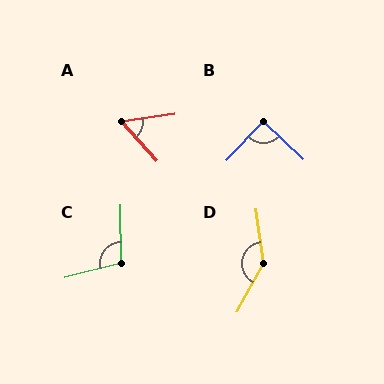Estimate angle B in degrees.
Approximately 90 degrees.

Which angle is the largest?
D, at approximately 144 degrees.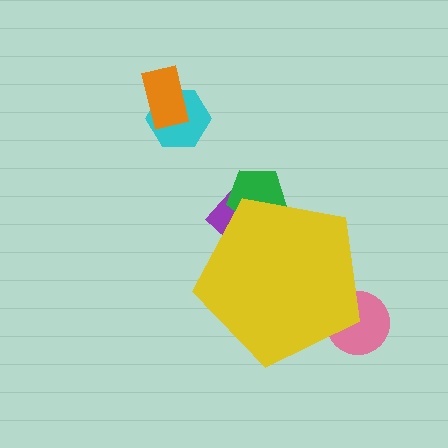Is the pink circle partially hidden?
Yes, the pink circle is partially hidden behind the yellow pentagon.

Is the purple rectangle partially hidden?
Yes, the purple rectangle is partially hidden behind the yellow pentagon.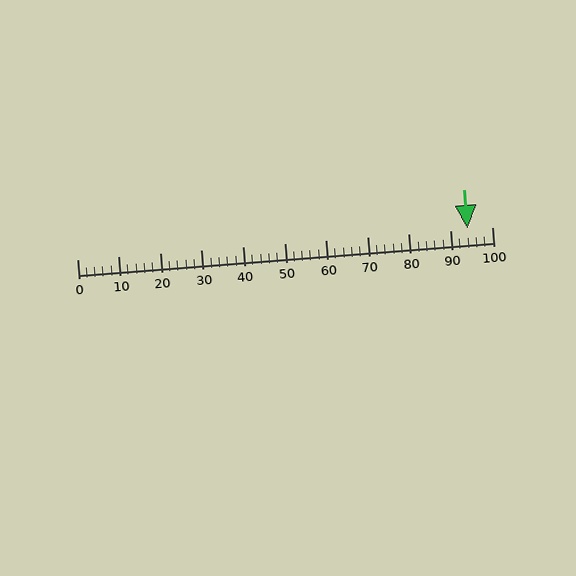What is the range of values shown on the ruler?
The ruler shows values from 0 to 100.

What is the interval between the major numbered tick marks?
The major tick marks are spaced 10 units apart.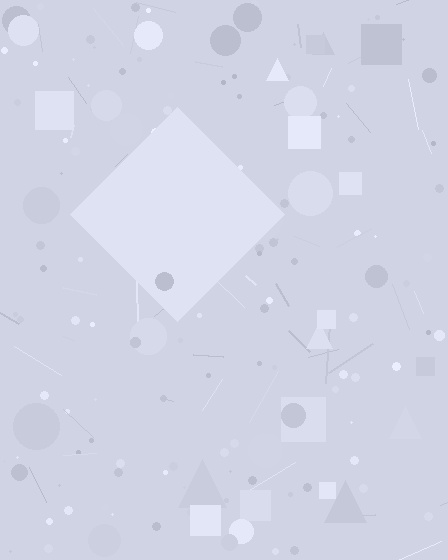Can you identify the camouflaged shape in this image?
The camouflaged shape is a diamond.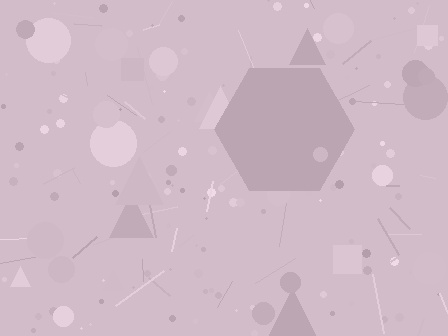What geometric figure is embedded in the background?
A hexagon is embedded in the background.